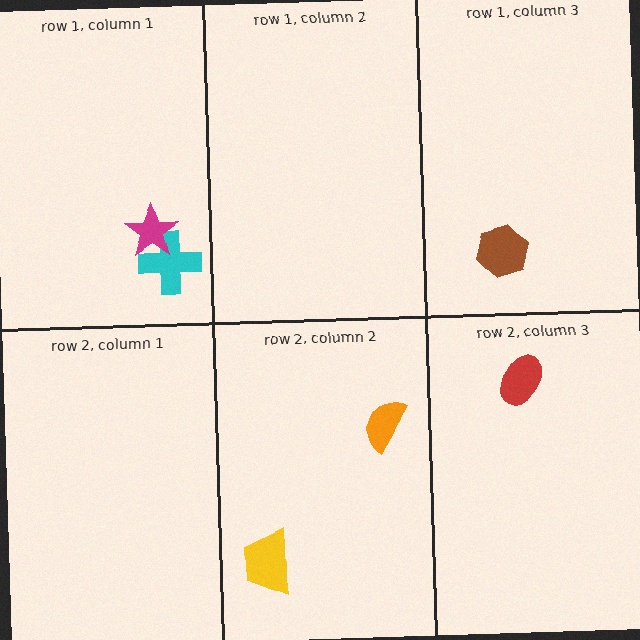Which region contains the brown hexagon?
The row 1, column 3 region.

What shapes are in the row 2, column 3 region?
The red ellipse.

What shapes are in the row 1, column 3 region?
The brown hexagon.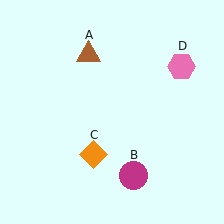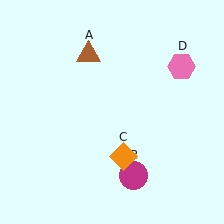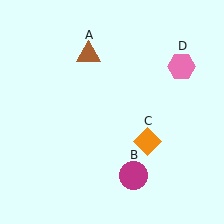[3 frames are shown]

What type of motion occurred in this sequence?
The orange diamond (object C) rotated counterclockwise around the center of the scene.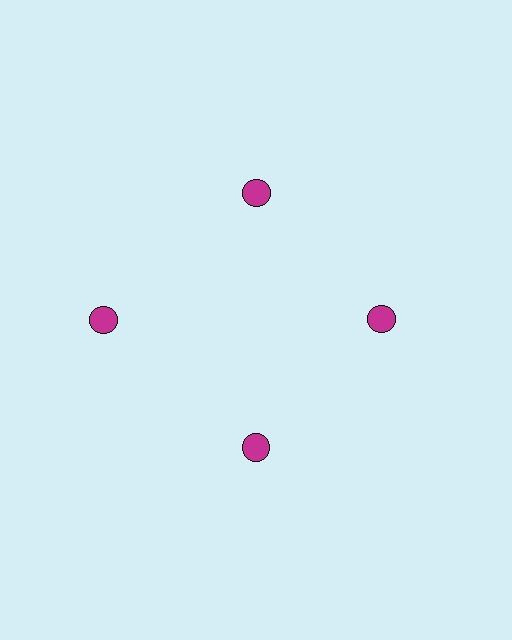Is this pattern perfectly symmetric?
No. The 4 magenta circles are arranged in a ring, but one element near the 9 o'clock position is pushed outward from the center, breaking the 4-fold rotational symmetry.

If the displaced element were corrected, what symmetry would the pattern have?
It would have 4-fold rotational symmetry — the pattern would map onto itself every 90 degrees.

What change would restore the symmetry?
The symmetry would be restored by moving it inward, back onto the ring so that all 4 circles sit at equal angles and equal distance from the center.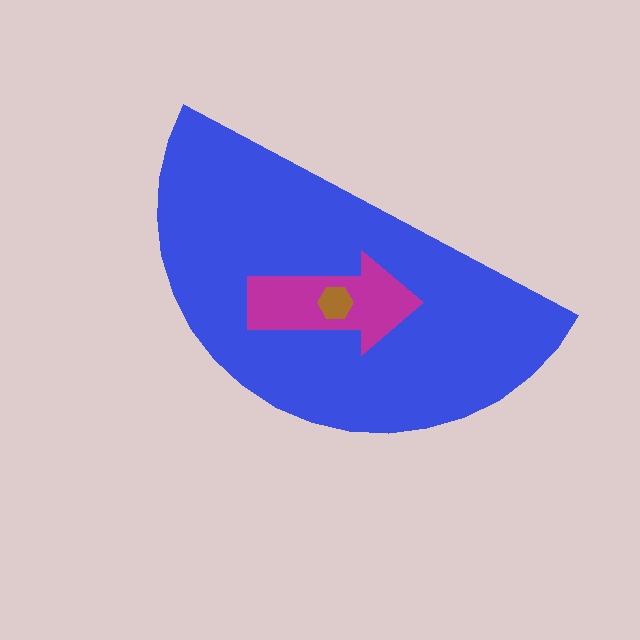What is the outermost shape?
The blue semicircle.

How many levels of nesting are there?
3.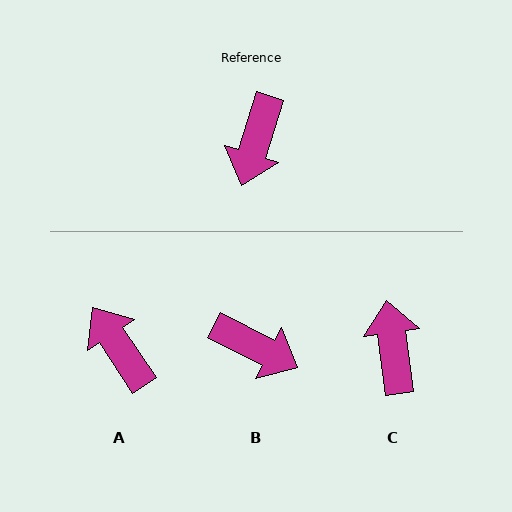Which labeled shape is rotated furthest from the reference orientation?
C, about 155 degrees away.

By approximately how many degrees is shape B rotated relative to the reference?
Approximately 81 degrees counter-clockwise.